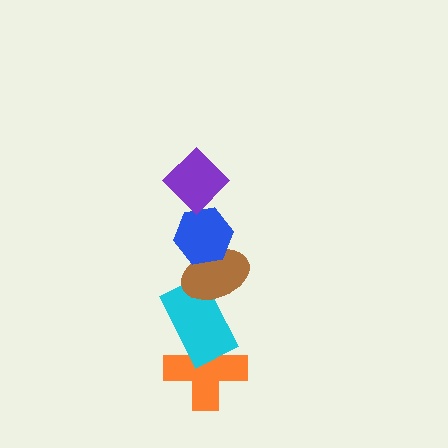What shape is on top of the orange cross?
The cyan rectangle is on top of the orange cross.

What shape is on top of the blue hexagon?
The purple diamond is on top of the blue hexagon.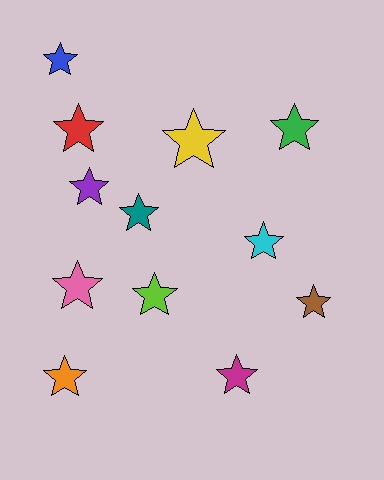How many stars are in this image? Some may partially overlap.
There are 12 stars.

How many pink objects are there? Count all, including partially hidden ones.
There is 1 pink object.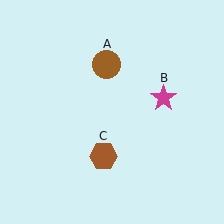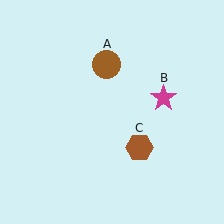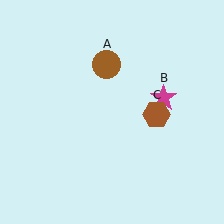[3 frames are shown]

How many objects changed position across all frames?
1 object changed position: brown hexagon (object C).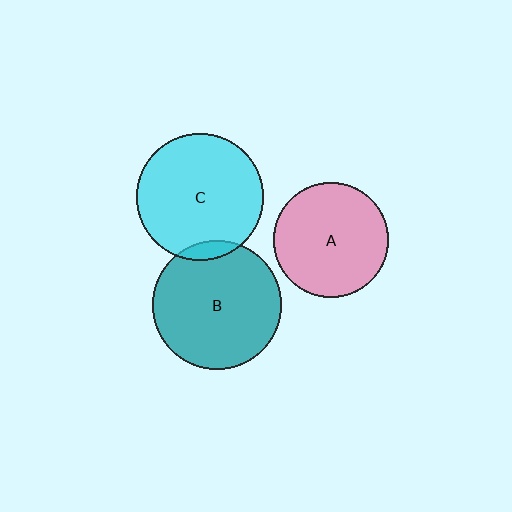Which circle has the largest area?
Circle B (teal).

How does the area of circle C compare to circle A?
Approximately 1.2 times.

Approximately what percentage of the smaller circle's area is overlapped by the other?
Approximately 5%.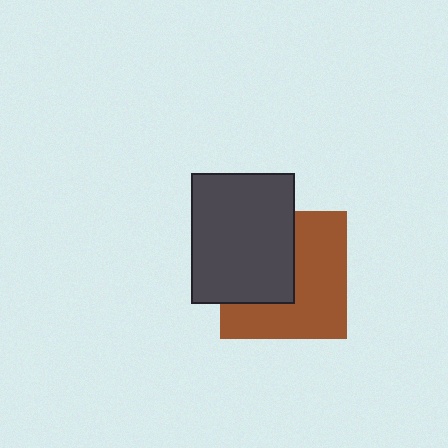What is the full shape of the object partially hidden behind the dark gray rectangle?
The partially hidden object is a brown square.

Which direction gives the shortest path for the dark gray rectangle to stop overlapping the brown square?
Moving left gives the shortest separation.